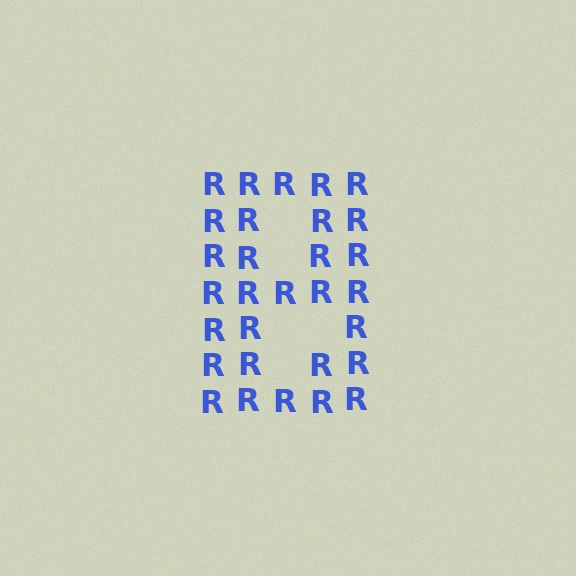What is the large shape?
The large shape is the letter B.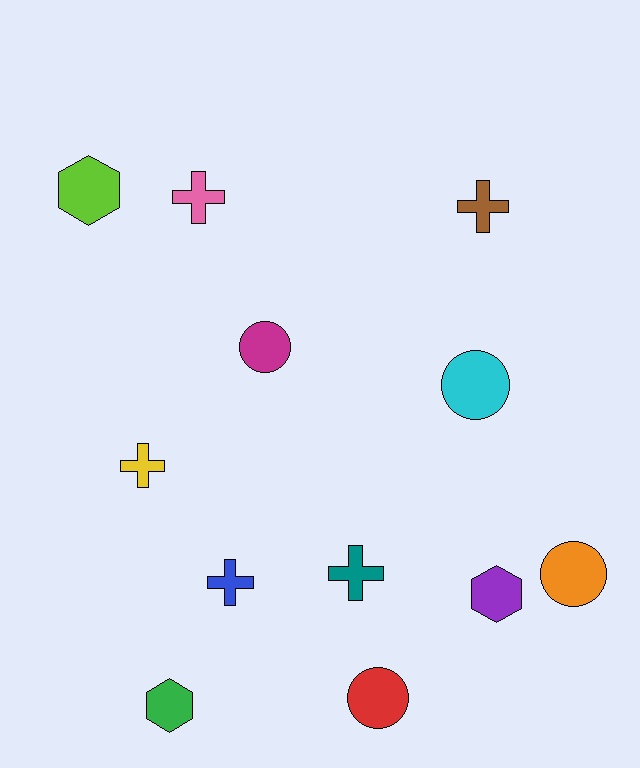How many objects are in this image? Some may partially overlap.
There are 12 objects.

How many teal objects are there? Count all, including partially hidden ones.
There is 1 teal object.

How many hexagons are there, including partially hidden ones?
There are 3 hexagons.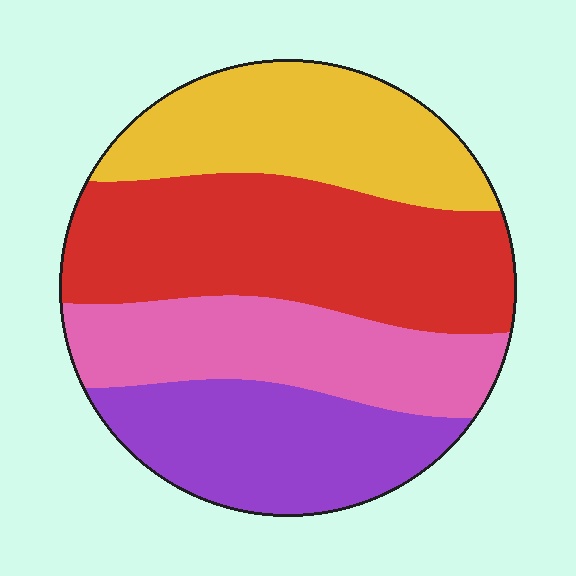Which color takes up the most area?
Red, at roughly 35%.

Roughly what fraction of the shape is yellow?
Yellow covers around 25% of the shape.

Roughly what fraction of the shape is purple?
Purple takes up about one fifth (1/5) of the shape.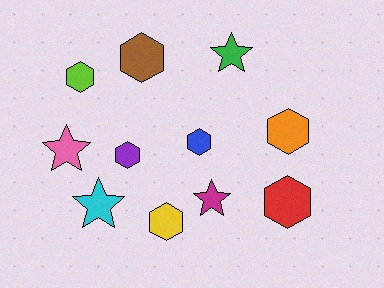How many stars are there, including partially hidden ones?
There are 4 stars.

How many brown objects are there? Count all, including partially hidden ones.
There is 1 brown object.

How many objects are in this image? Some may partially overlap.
There are 11 objects.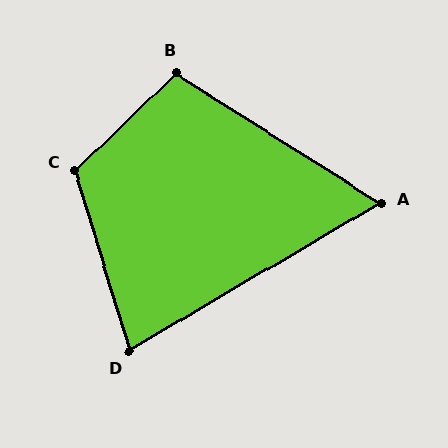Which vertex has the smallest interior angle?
A, at approximately 63 degrees.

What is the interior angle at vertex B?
Approximately 104 degrees (obtuse).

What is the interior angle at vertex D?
Approximately 76 degrees (acute).